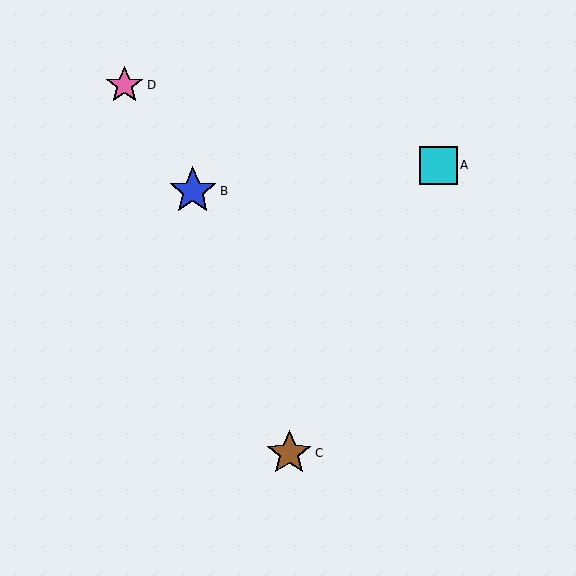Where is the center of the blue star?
The center of the blue star is at (193, 191).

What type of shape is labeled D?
Shape D is a pink star.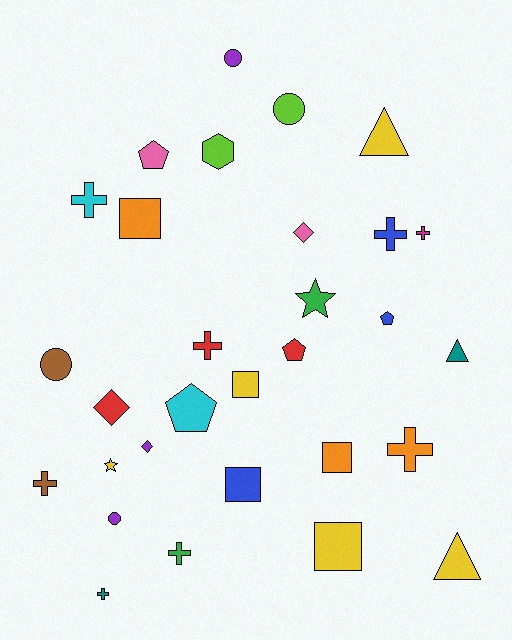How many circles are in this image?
There are 4 circles.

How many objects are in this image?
There are 30 objects.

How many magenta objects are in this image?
There is 1 magenta object.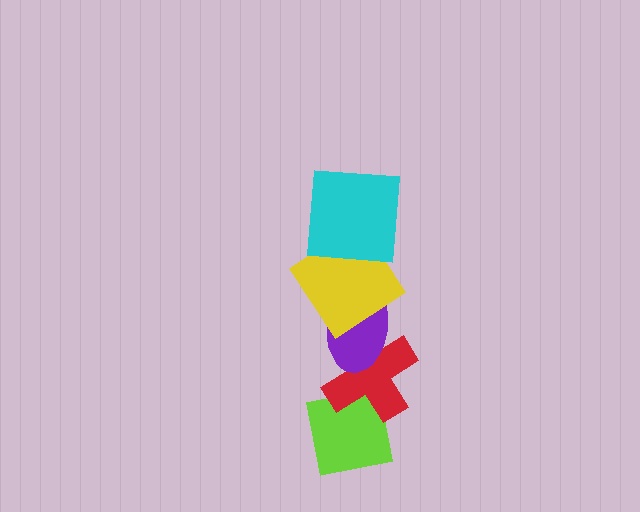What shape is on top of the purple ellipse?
The yellow diamond is on top of the purple ellipse.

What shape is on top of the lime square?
The red cross is on top of the lime square.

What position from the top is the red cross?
The red cross is 4th from the top.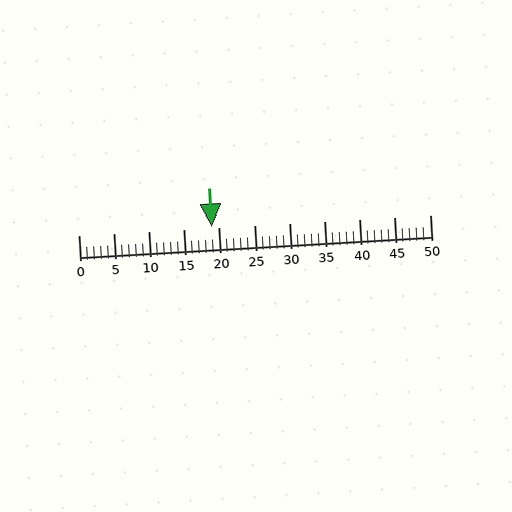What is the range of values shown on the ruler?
The ruler shows values from 0 to 50.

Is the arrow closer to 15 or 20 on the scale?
The arrow is closer to 20.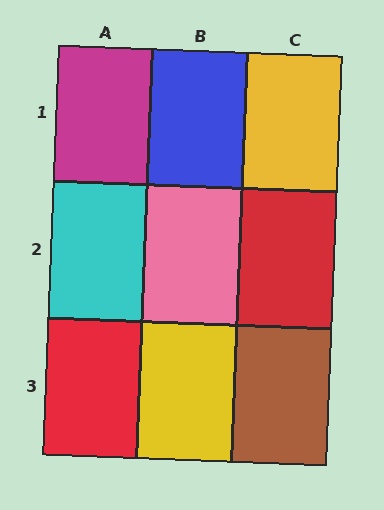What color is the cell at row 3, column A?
Red.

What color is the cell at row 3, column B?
Yellow.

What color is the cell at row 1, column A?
Magenta.